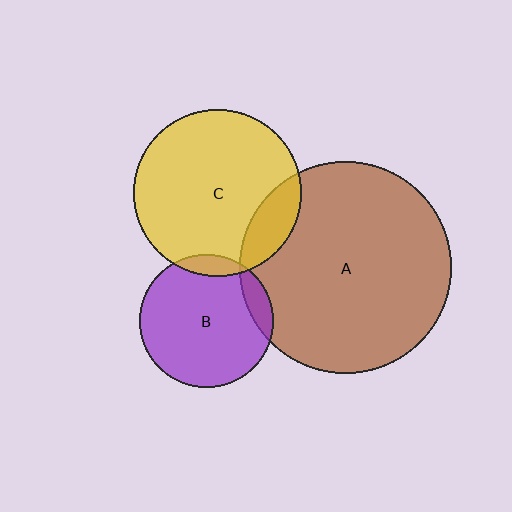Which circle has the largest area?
Circle A (brown).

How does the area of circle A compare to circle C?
Approximately 1.6 times.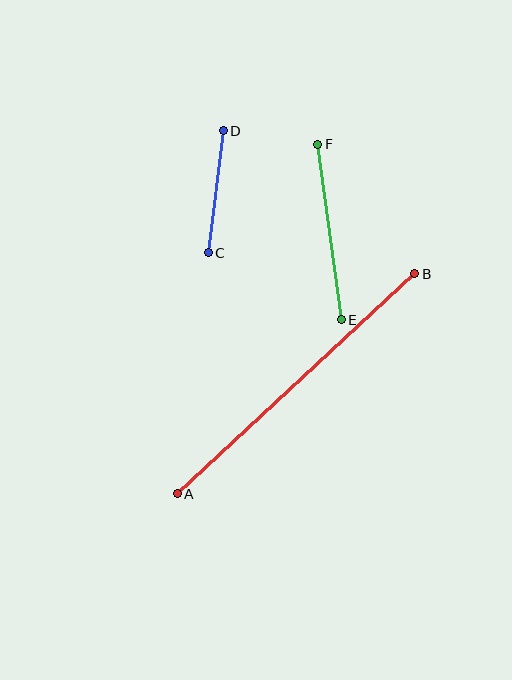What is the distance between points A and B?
The distance is approximately 324 pixels.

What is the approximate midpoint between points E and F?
The midpoint is at approximately (330, 232) pixels.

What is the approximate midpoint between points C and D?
The midpoint is at approximately (216, 192) pixels.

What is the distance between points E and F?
The distance is approximately 177 pixels.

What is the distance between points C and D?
The distance is approximately 123 pixels.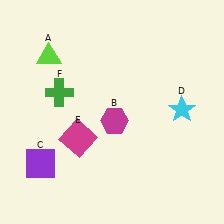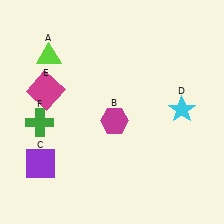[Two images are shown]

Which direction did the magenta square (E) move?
The magenta square (E) moved up.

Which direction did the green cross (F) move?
The green cross (F) moved down.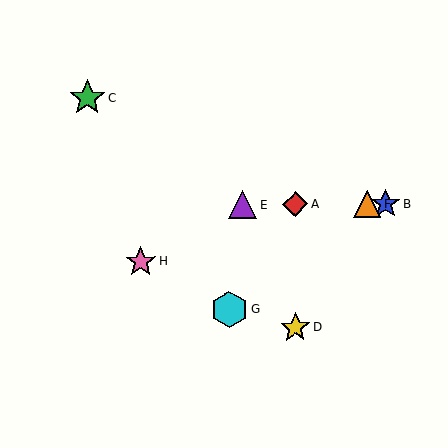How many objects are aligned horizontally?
4 objects (A, B, E, F) are aligned horizontally.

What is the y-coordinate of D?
Object D is at y≈328.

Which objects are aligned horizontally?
Objects A, B, E, F are aligned horizontally.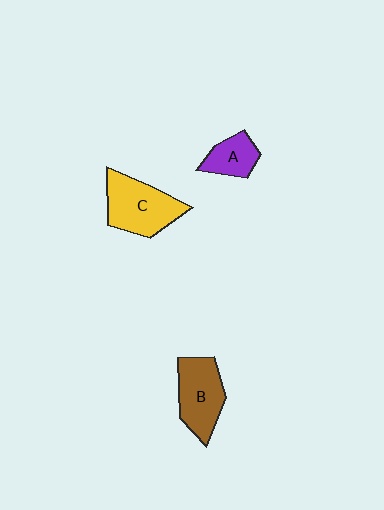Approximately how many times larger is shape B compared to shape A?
Approximately 1.7 times.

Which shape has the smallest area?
Shape A (purple).